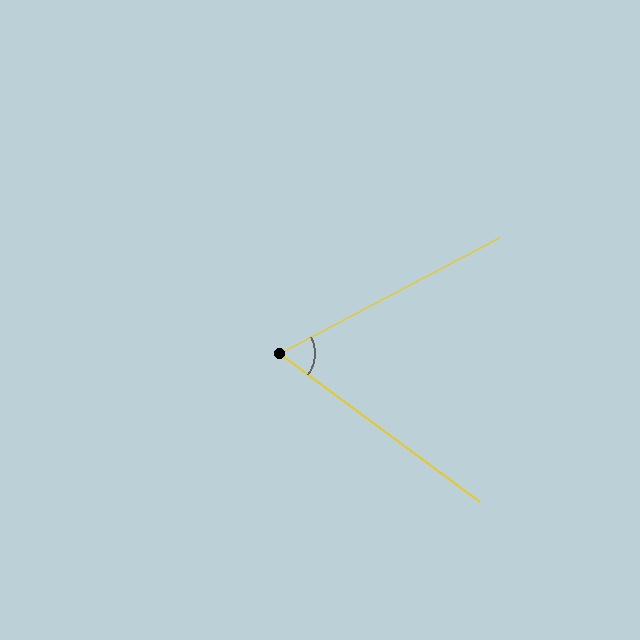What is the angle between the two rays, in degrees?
Approximately 64 degrees.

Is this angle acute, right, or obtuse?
It is acute.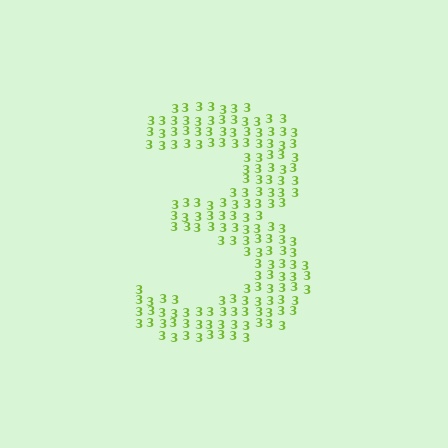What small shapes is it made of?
It is made of small digit 3's.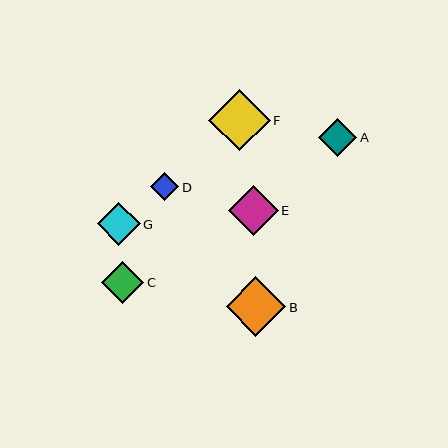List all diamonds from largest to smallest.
From largest to smallest: F, B, E, G, C, A, D.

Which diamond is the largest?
Diamond F is the largest with a size of approximately 61 pixels.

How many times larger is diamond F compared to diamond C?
Diamond F is approximately 1.5 times the size of diamond C.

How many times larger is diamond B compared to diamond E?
Diamond B is approximately 1.2 times the size of diamond E.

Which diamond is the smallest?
Diamond D is the smallest with a size of approximately 28 pixels.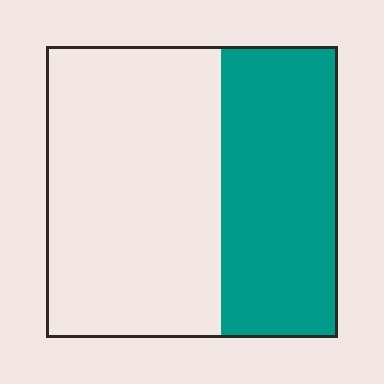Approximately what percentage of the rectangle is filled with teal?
Approximately 40%.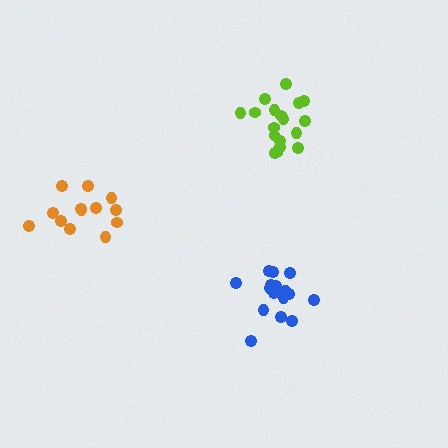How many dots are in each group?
Group 1: 17 dots, Group 2: 13 dots, Group 3: 18 dots (48 total).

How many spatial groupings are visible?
There are 3 spatial groupings.